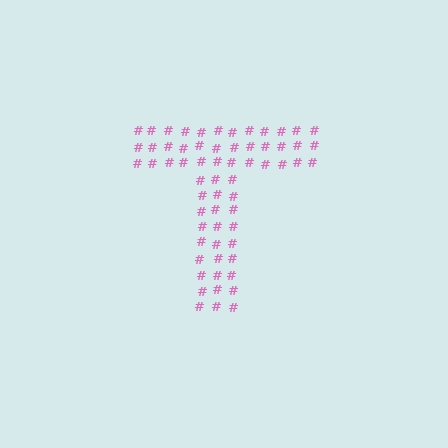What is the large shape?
The large shape is the letter T.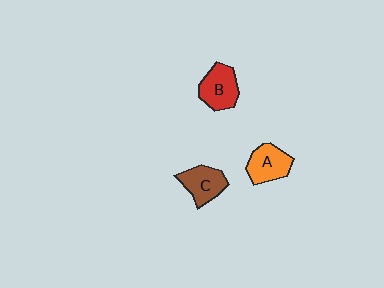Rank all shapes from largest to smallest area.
From largest to smallest: B (red), A (orange), C (brown).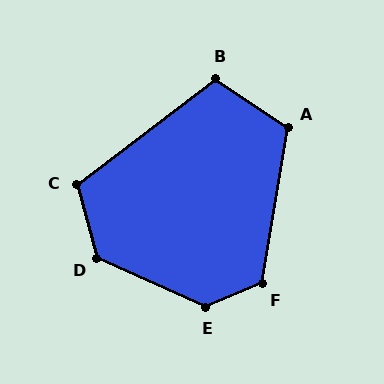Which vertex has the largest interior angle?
E, at approximately 134 degrees.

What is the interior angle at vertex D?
Approximately 130 degrees (obtuse).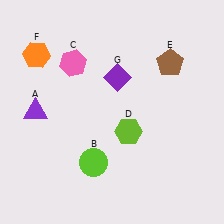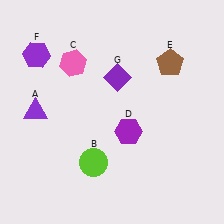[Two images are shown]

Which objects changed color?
D changed from lime to purple. F changed from orange to purple.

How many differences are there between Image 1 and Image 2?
There are 2 differences between the two images.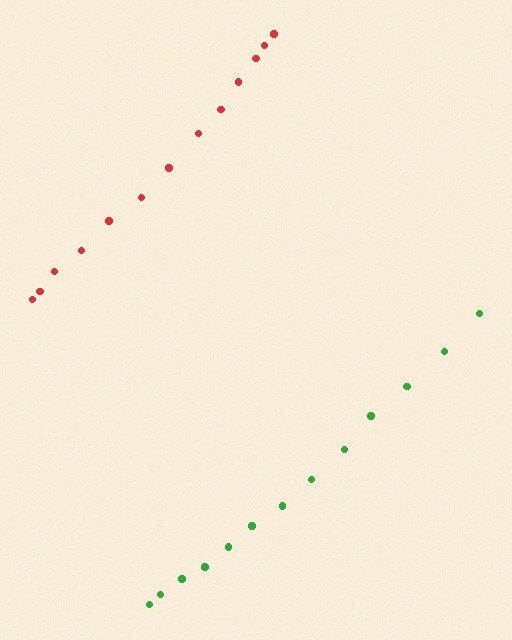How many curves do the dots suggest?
There are 2 distinct paths.